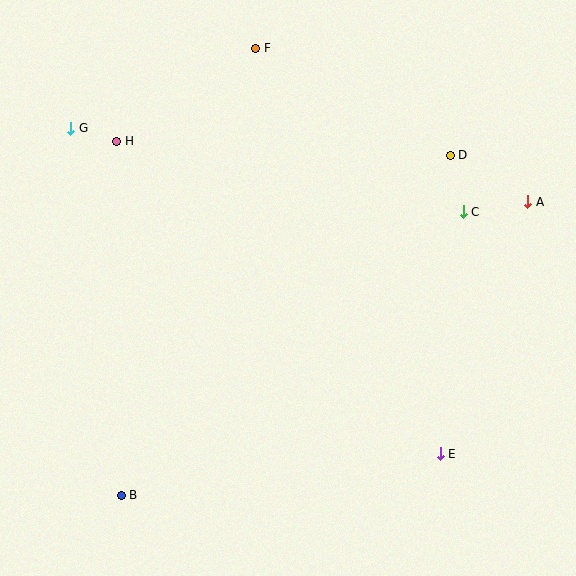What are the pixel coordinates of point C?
Point C is at (463, 212).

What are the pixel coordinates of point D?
Point D is at (450, 155).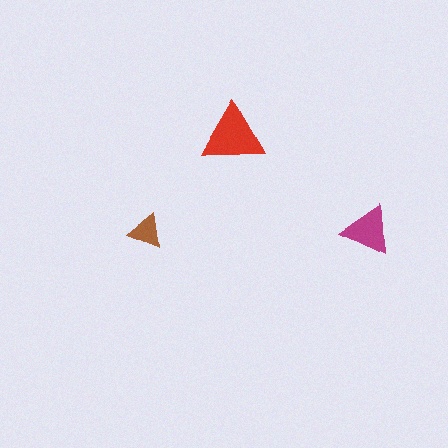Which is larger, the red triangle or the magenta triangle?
The red one.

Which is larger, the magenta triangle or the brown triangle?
The magenta one.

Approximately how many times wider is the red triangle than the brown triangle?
About 2 times wider.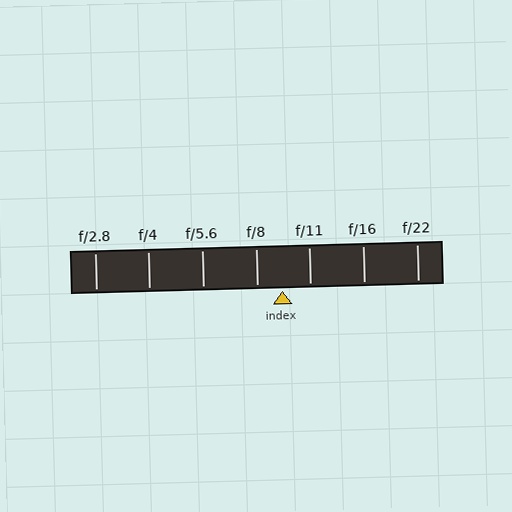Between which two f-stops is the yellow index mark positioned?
The index mark is between f/8 and f/11.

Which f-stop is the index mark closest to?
The index mark is closest to f/8.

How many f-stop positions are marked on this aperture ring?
There are 7 f-stop positions marked.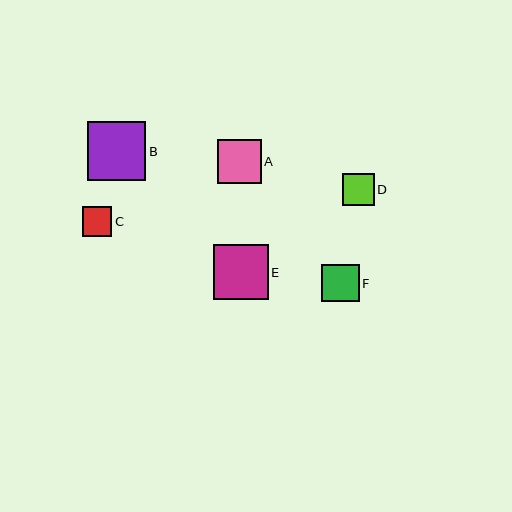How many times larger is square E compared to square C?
Square E is approximately 1.8 times the size of square C.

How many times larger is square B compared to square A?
Square B is approximately 1.4 times the size of square A.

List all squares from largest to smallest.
From largest to smallest: B, E, A, F, D, C.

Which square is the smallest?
Square C is the smallest with a size of approximately 30 pixels.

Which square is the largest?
Square B is the largest with a size of approximately 59 pixels.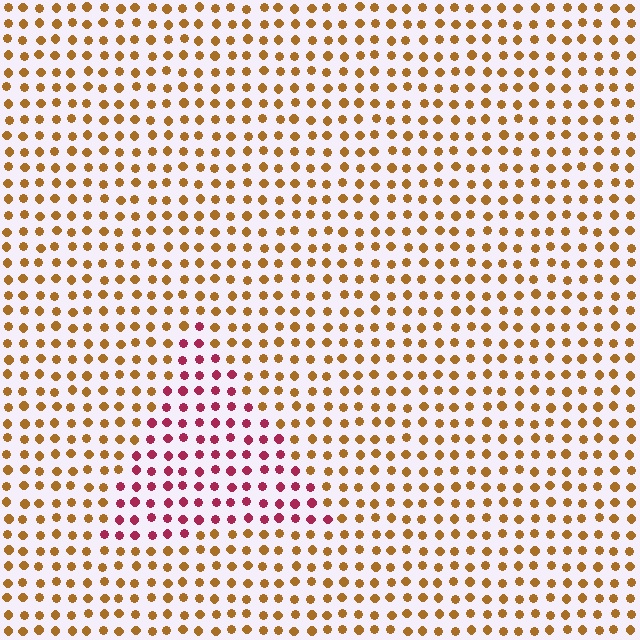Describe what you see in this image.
The image is filled with small brown elements in a uniform arrangement. A triangle-shaped region is visible where the elements are tinted to a slightly different hue, forming a subtle color boundary.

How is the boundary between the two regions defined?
The boundary is defined purely by a slight shift in hue (about 55 degrees). Spacing, size, and orientation are identical on both sides.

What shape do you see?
I see a triangle.